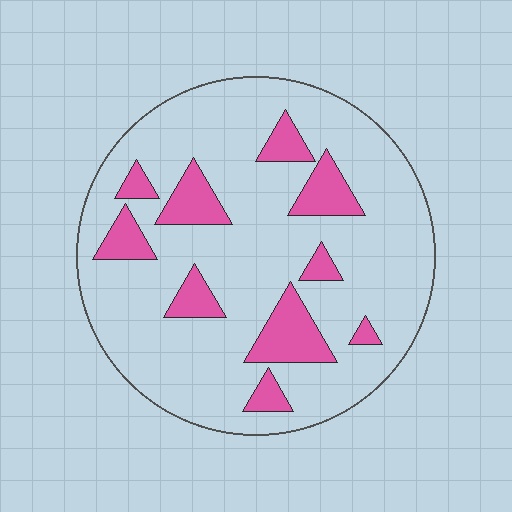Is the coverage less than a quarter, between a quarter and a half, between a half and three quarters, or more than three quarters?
Less than a quarter.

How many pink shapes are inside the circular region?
10.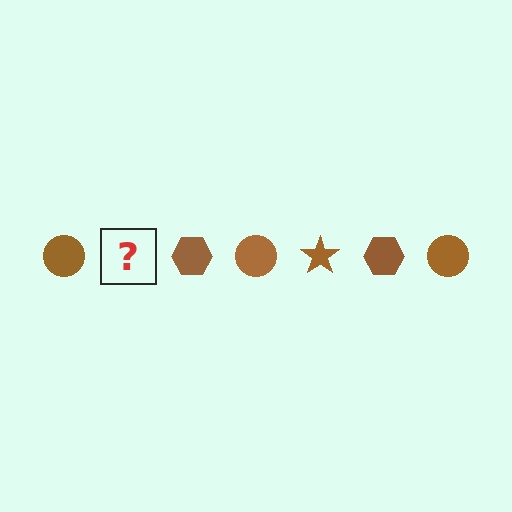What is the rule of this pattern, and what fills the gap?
The rule is that the pattern cycles through circle, star, hexagon shapes in brown. The gap should be filled with a brown star.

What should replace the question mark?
The question mark should be replaced with a brown star.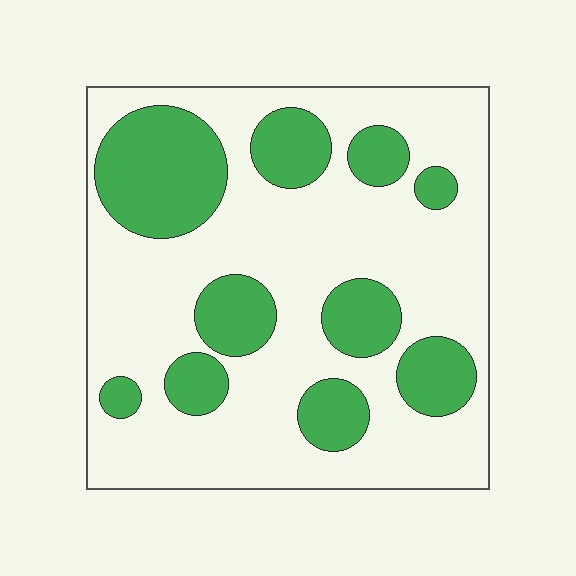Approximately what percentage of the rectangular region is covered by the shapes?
Approximately 30%.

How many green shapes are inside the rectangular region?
10.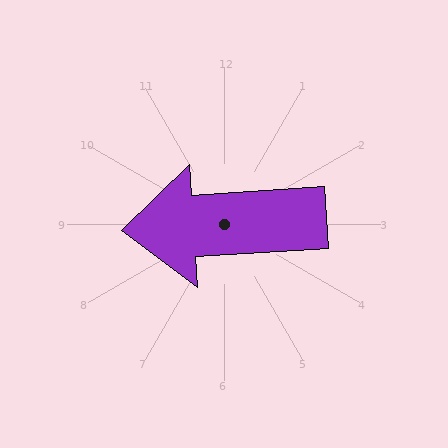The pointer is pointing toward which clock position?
Roughly 9 o'clock.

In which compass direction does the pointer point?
West.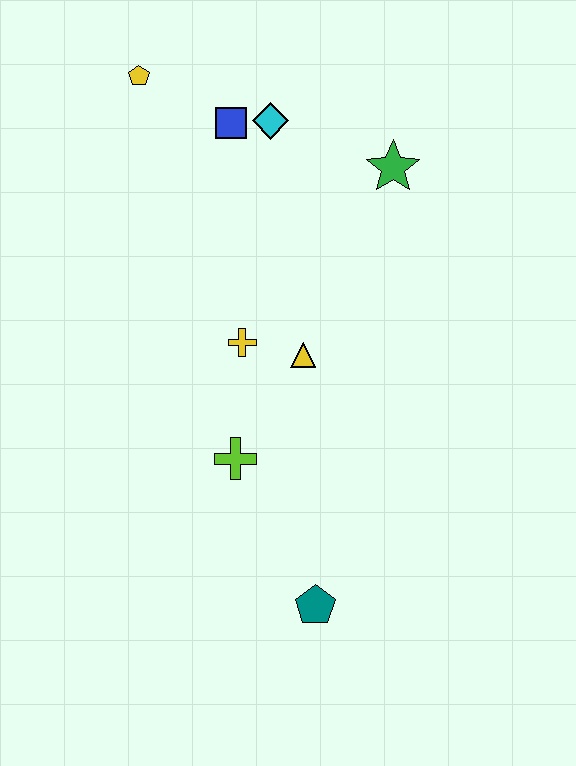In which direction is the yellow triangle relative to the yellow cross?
The yellow triangle is to the right of the yellow cross.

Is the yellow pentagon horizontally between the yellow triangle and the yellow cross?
No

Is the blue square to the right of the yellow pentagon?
Yes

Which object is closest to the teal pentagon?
The lime cross is closest to the teal pentagon.